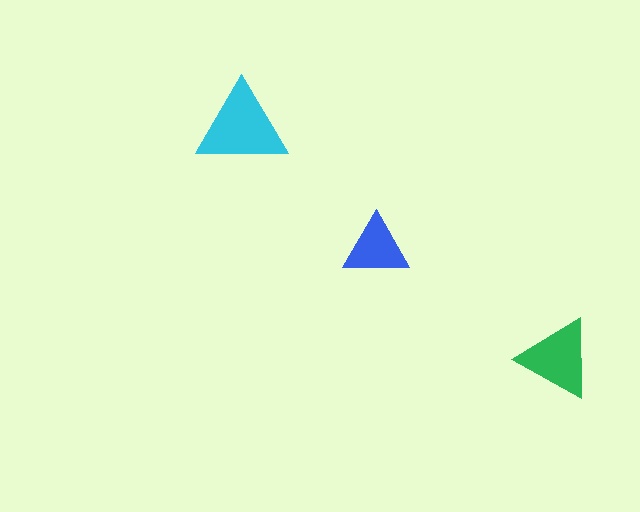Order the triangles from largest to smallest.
the cyan one, the green one, the blue one.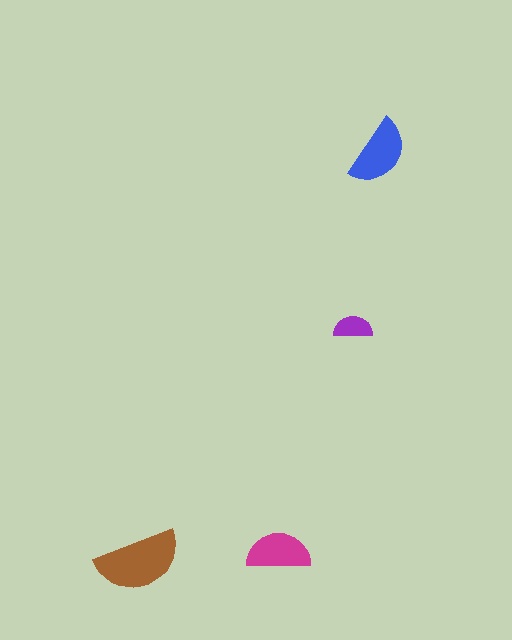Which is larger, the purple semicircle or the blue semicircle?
The blue one.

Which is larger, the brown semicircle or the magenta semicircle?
The brown one.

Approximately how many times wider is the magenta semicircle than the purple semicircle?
About 1.5 times wider.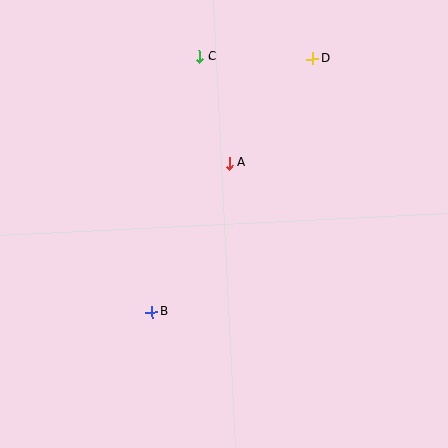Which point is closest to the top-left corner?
Point C is closest to the top-left corner.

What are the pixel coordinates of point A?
Point A is at (229, 163).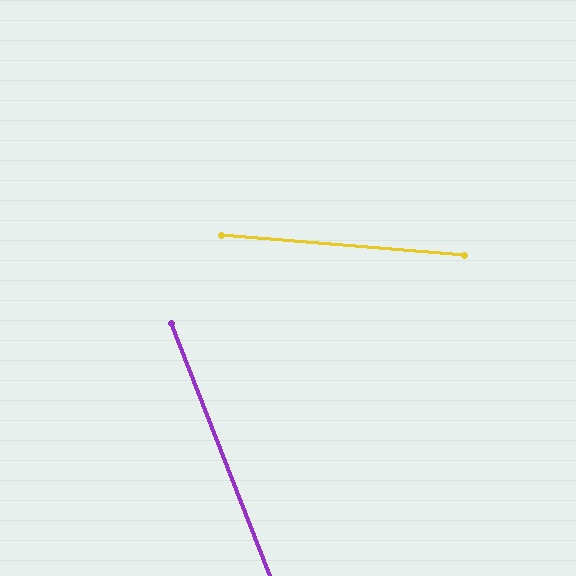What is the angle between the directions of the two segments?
Approximately 64 degrees.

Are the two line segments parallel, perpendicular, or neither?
Neither parallel nor perpendicular — they differ by about 64°.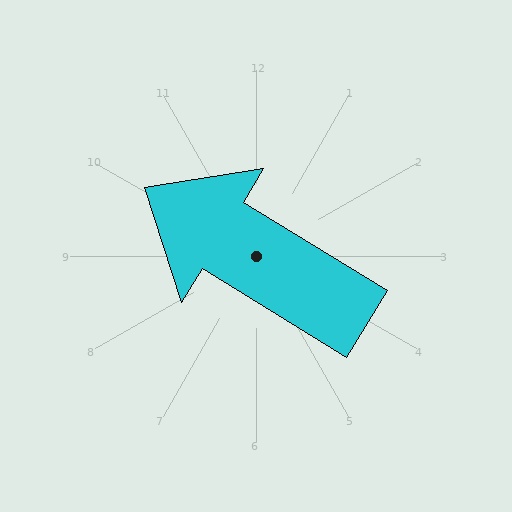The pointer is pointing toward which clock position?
Roughly 10 o'clock.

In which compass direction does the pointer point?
Northwest.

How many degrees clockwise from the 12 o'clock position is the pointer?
Approximately 302 degrees.